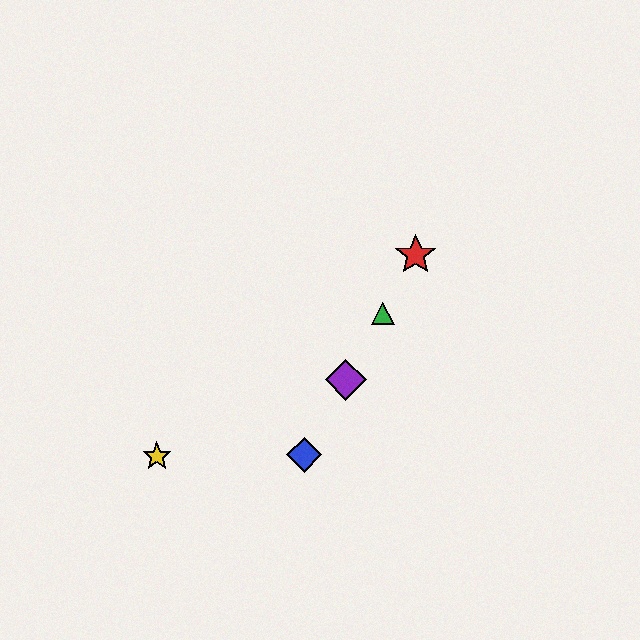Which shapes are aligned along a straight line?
The red star, the blue diamond, the green triangle, the purple diamond are aligned along a straight line.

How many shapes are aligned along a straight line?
4 shapes (the red star, the blue diamond, the green triangle, the purple diamond) are aligned along a straight line.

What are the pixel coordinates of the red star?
The red star is at (416, 255).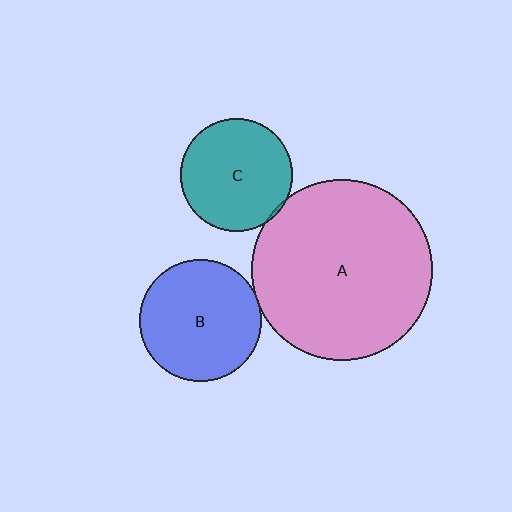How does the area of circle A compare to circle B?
Approximately 2.2 times.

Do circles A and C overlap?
Yes.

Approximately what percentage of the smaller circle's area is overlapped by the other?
Approximately 5%.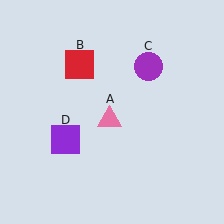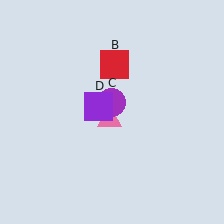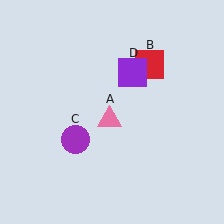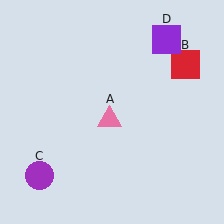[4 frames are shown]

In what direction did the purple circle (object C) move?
The purple circle (object C) moved down and to the left.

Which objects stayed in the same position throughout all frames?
Pink triangle (object A) remained stationary.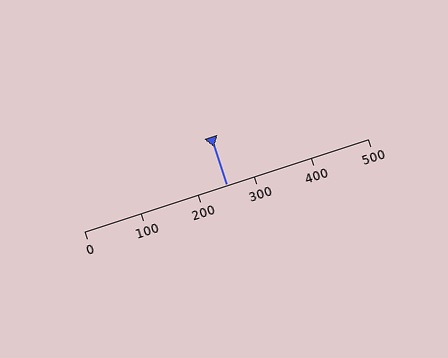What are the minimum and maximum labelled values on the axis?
The axis runs from 0 to 500.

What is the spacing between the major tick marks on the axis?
The major ticks are spaced 100 apart.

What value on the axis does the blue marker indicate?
The marker indicates approximately 250.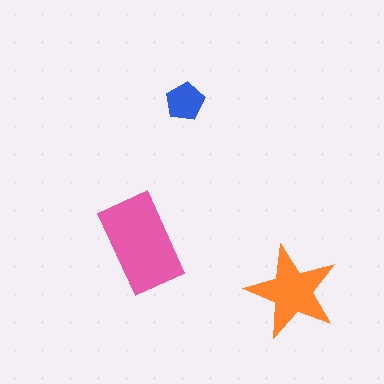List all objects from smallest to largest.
The blue pentagon, the orange star, the pink rectangle.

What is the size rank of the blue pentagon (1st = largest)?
3rd.